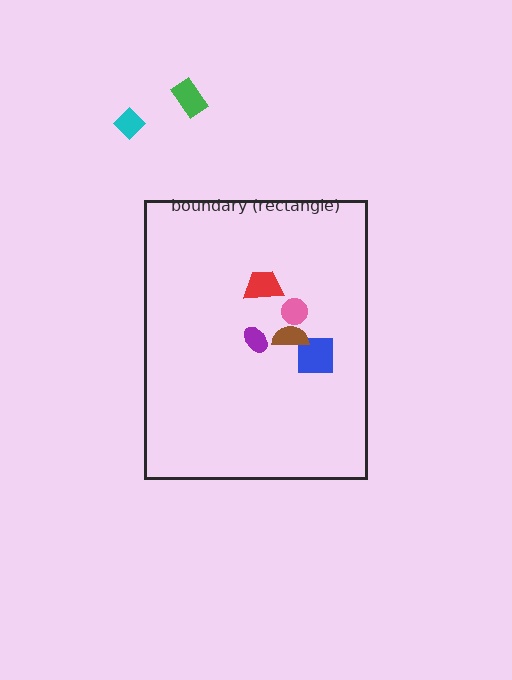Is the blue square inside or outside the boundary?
Inside.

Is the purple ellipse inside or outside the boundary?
Inside.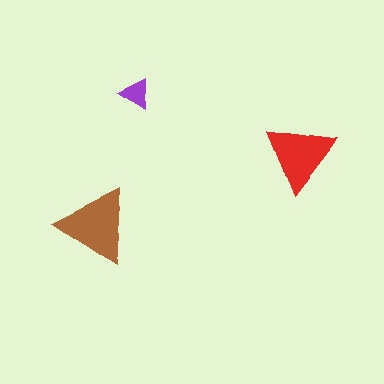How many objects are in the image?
There are 3 objects in the image.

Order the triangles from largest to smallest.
the brown one, the red one, the purple one.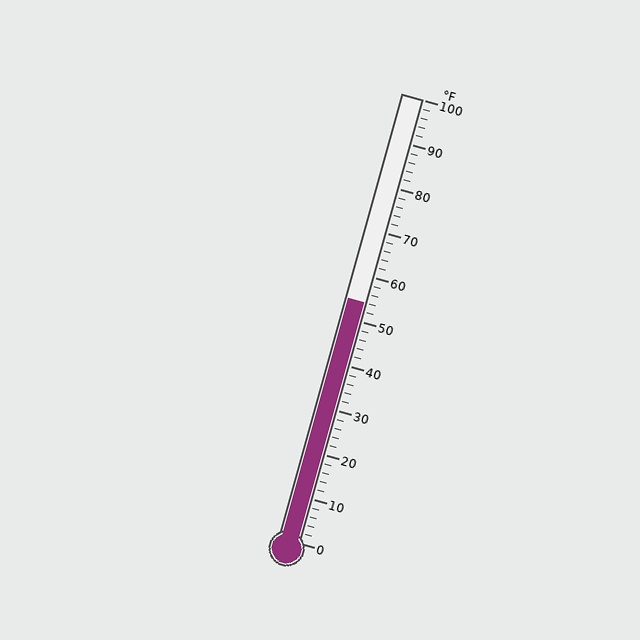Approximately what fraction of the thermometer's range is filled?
The thermometer is filled to approximately 55% of its range.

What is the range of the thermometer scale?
The thermometer scale ranges from 0°F to 100°F.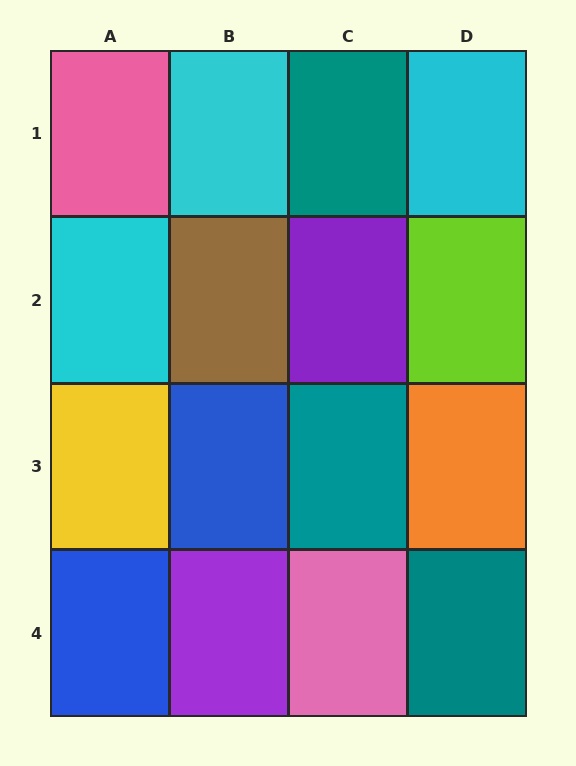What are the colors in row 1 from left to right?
Pink, cyan, teal, cyan.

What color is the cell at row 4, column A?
Blue.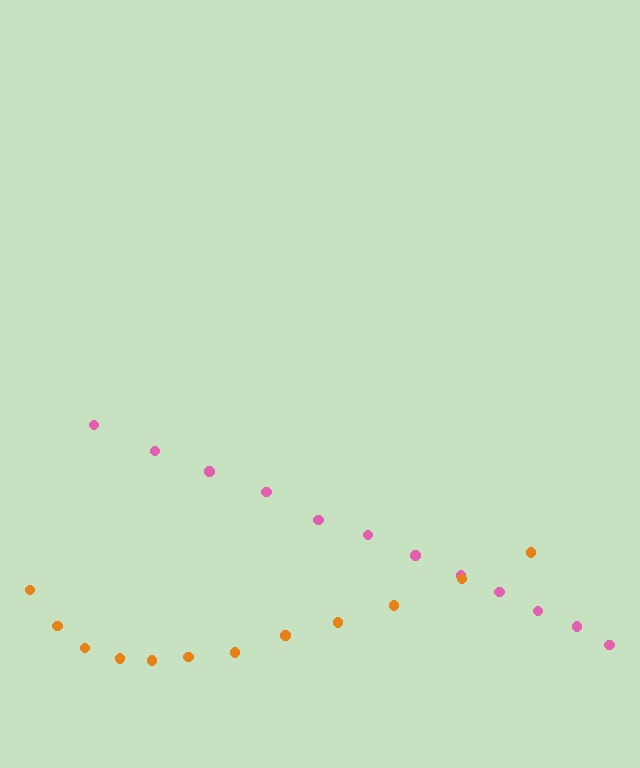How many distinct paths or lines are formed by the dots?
There are 2 distinct paths.